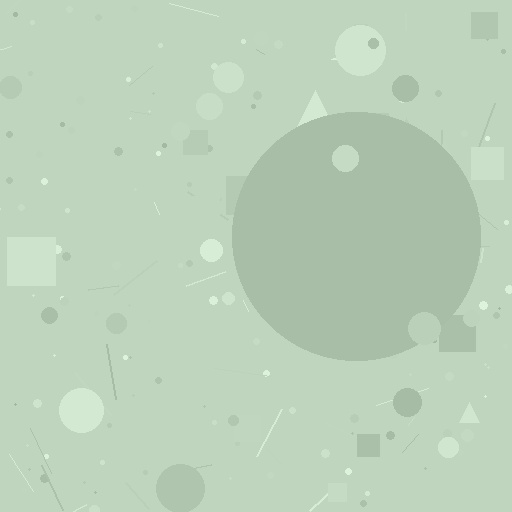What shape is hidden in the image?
A circle is hidden in the image.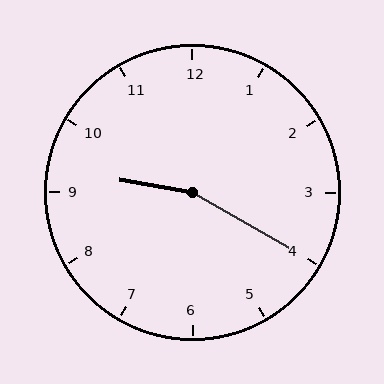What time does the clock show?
9:20.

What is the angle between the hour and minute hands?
Approximately 160 degrees.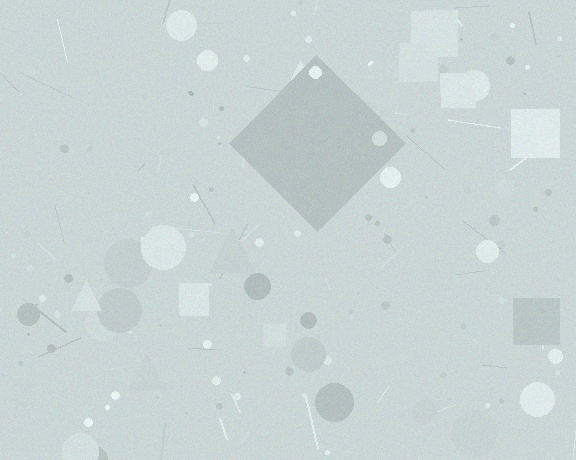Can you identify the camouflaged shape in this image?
The camouflaged shape is a diamond.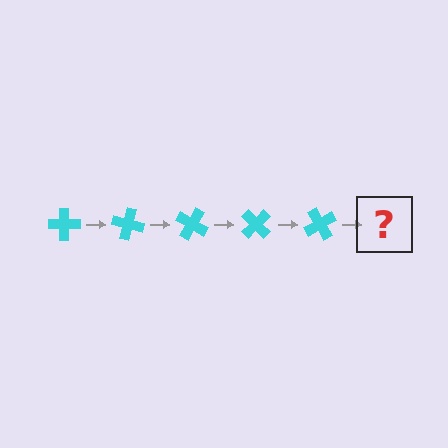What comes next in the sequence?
The next element should be a cyan cross rotated 75 degrees.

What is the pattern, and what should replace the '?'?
The pattern is that the cross rotates 15 degrees each step. The '?' should be a cyan cross rotated 75 degrees.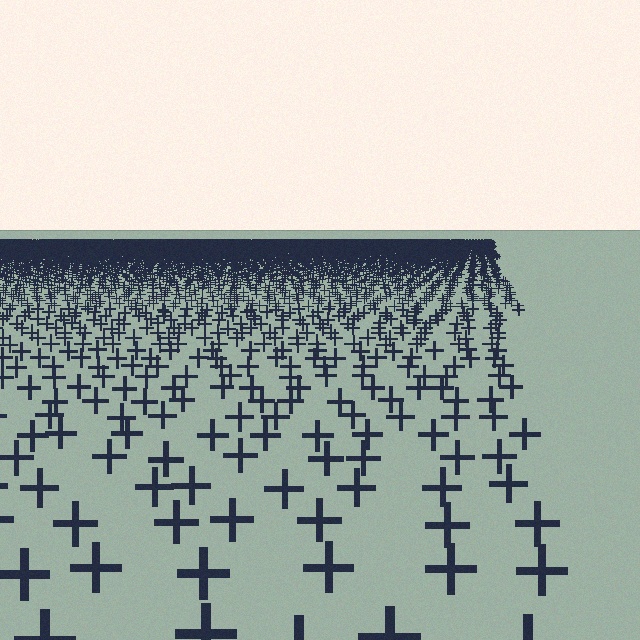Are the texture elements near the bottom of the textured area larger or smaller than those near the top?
Larger. Near the bottom, elements are closer to the viewer and appear at a bigger on-screen size.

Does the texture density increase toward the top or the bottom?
Density increases toward the top.